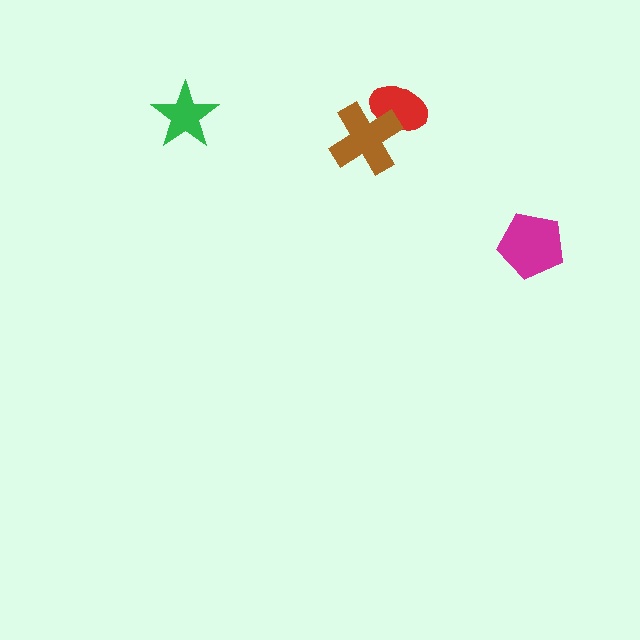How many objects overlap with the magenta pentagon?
0 objects overlap with the magenta pentagon.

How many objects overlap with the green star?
0 objects overlap with the green star.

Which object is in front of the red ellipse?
The brown cross is in front of the red ellipse.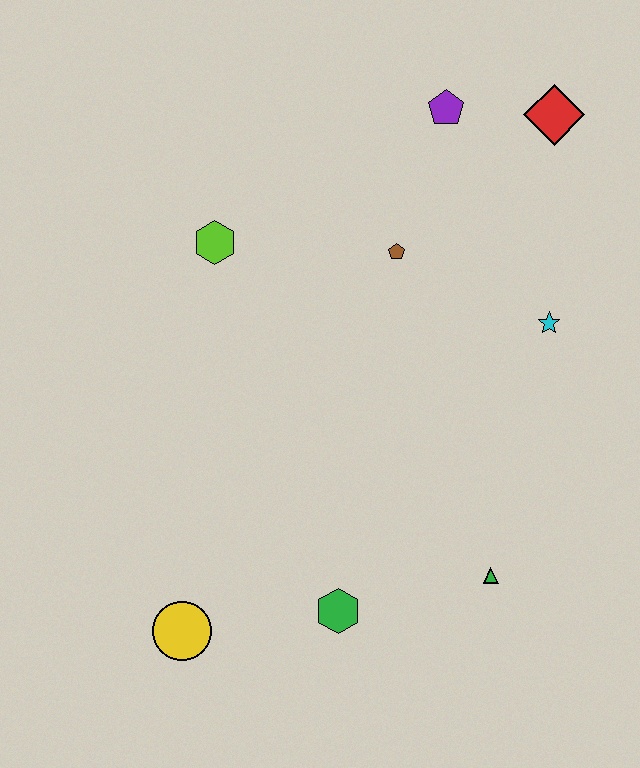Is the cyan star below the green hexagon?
No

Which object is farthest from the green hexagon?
The red diamond is farthest from the green hexagon.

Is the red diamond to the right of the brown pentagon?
Yes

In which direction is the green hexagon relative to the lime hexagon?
The green hexagon is below the lime hexagon.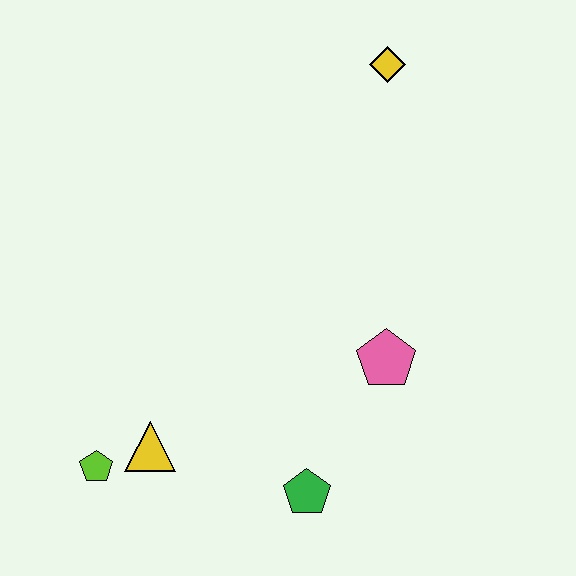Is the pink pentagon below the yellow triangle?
No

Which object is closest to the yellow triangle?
The lime pentagon is closest to the yellow triangle.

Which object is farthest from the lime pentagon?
The yellow diamond is farthest from the lime pentagon.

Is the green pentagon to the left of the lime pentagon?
No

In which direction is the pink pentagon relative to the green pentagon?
The pink pentagon is above the green pentagon.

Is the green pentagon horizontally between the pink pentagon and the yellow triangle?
Yes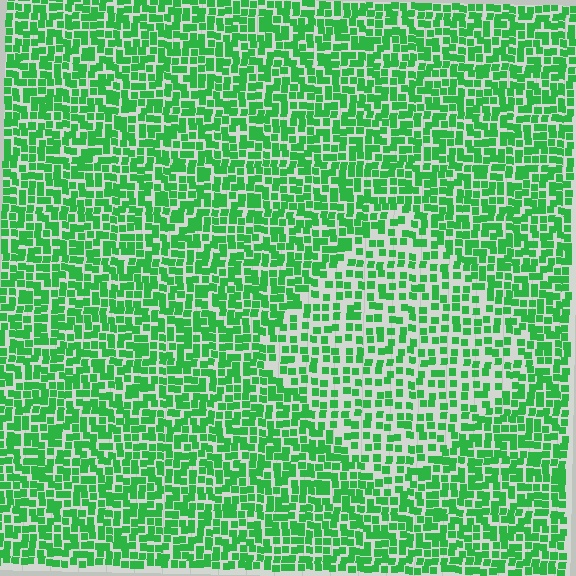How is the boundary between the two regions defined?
The boundary is defined by a change in element density (approximately 1.6x ratio). All elements are the same color, size, and shape.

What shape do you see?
I see a diamond.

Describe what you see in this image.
The image contains small green elements arranged at two different densities. A diamond-shaped region is visible where the elements are less densely packed than the surrounding area.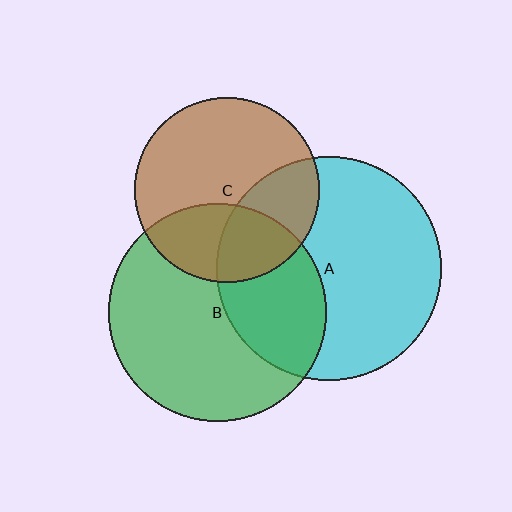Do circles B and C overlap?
Yes.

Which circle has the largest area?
Circle A (cyan).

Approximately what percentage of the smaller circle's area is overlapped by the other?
Approximately 35%.